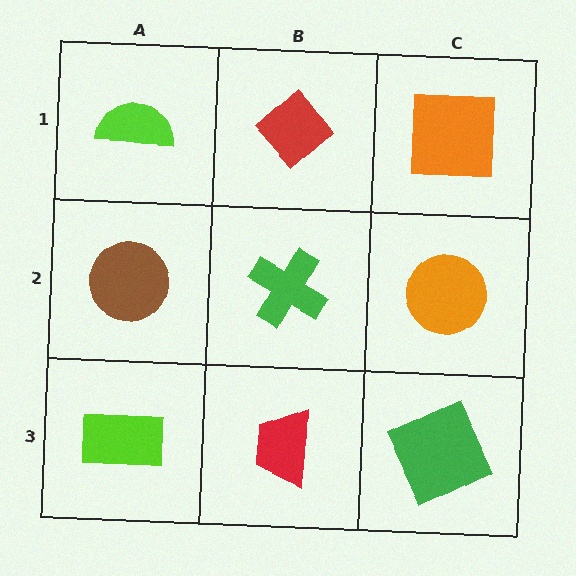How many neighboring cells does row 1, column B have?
3.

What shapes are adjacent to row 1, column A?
A brown circle (row 2, column A), a red diamond (row 1, column B).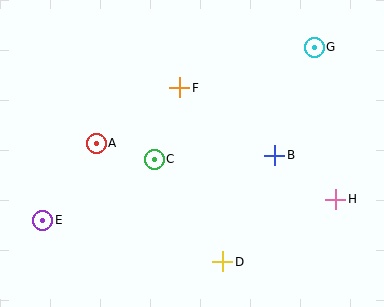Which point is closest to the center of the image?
Point C at (154, 159) is closest to the center.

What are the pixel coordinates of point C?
Point C is at (154, 159).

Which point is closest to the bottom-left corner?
Point E is closest to the bottom-left corner.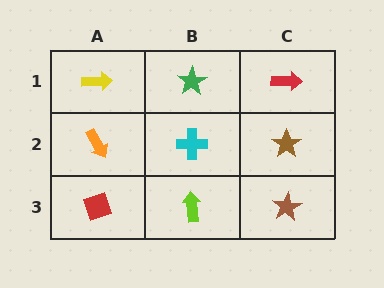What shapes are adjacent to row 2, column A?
A yellow arrow (row 1, column A), a red diamond (row 3, column A), a cyan cross (row 2, column B).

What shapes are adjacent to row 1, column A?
An orange arrow (row 2, column A), a green star (row 1, column B).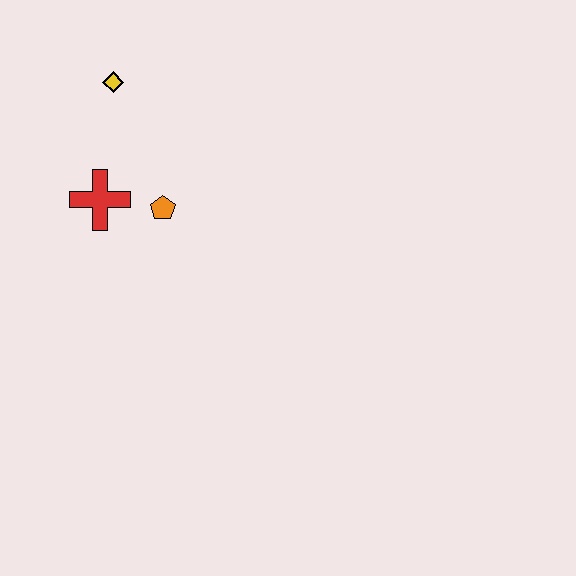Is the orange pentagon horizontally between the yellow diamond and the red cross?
No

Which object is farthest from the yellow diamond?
The orange pentagon is farthest from the yellow diamond.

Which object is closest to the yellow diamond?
The red cross is closest to the yellow diamond.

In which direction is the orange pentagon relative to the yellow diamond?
The orange pentagon is below the yellow diamond.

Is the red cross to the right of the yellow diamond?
No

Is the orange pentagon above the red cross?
No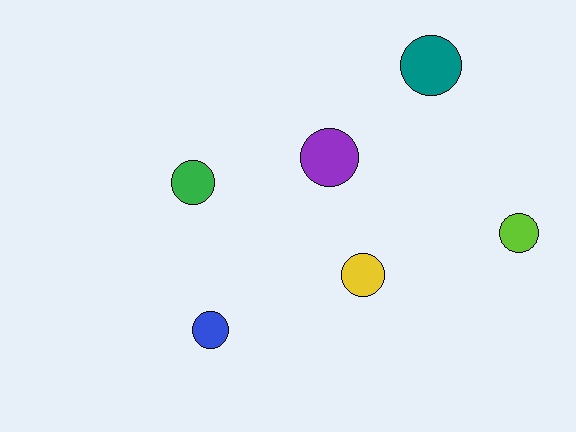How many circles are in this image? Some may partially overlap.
There are 6 circles.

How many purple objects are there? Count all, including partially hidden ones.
There is 1 purple object.